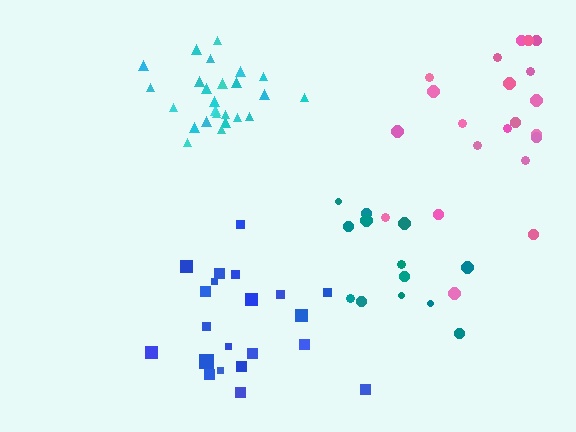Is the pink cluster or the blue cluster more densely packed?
Blue.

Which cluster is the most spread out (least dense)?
Pink.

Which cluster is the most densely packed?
Cyan.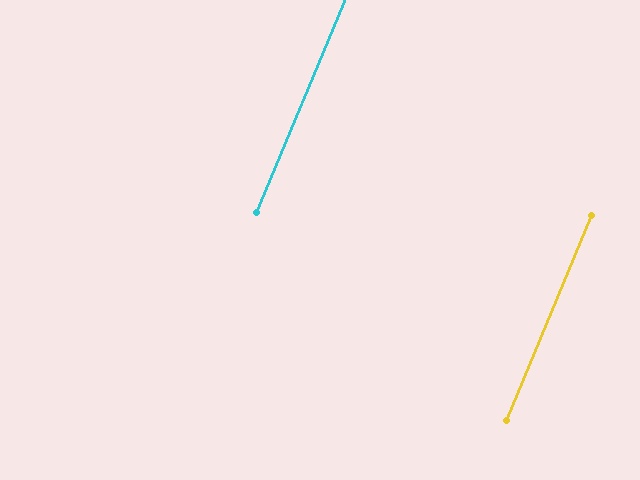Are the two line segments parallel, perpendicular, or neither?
Parallel — their directions differ by only 0.1°.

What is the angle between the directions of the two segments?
Approximately 0 degrees.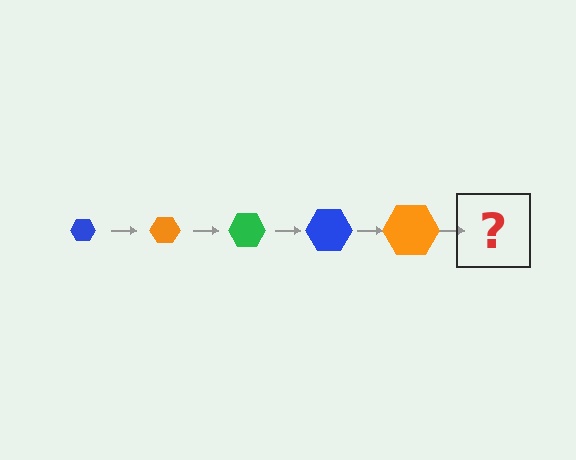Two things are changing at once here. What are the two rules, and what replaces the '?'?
The two rules are that the hexagon grows larger each step and the color cycles through blue, orange, and green. The '?' should be a green hexagon, larger than the previous one.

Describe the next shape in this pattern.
It should be a green hexagon, larger than the previous one.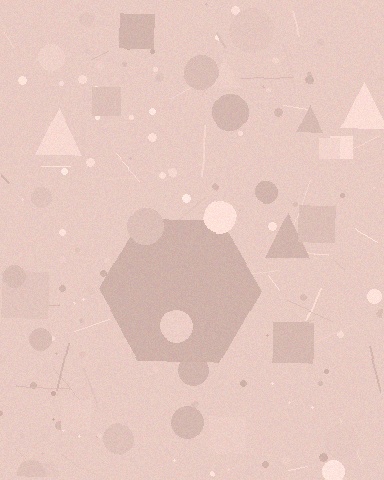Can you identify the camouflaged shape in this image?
The camouflaged shape is a hexagon.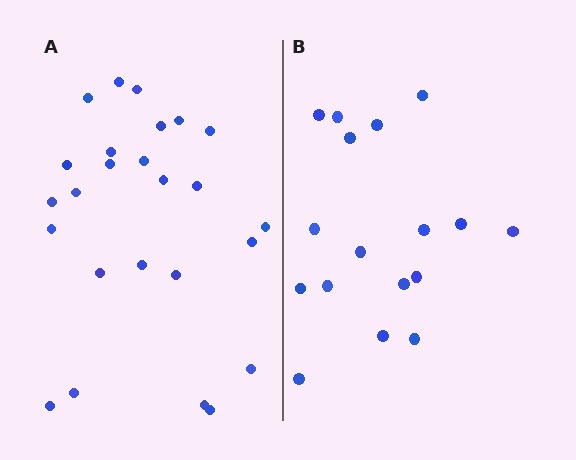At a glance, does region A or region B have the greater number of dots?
Region A (the left region) has more dots.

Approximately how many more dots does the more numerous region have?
Region A has roughly 8 or so more dots than region B.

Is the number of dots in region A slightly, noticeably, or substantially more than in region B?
Region A has substantially more. The ratio is roughly 1.5 to 1.